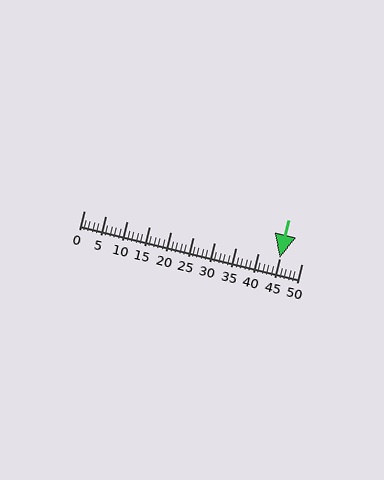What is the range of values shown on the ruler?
The ruler shows values from 0 to 50.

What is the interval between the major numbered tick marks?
The major tick marks are spaced 5 units apart.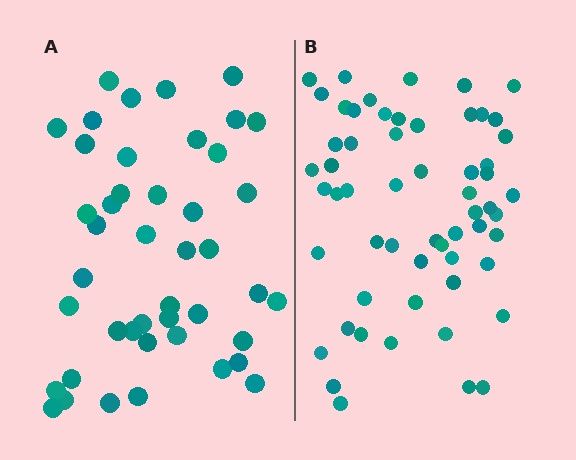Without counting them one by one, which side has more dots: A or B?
Region B (the right region) has more dots.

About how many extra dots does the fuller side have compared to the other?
Region B has approximately 15 more dots than region A.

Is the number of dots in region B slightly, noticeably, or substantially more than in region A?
Region B has noticeably more, but not dramatically so. The ratio is roughly 1.3 to 1.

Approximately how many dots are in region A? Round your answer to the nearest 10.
About 40 dots. (The exact count is 44, which rounds to 40.)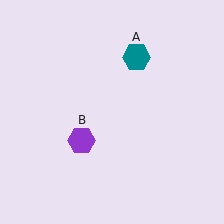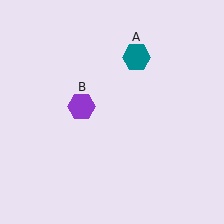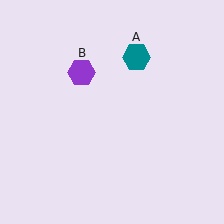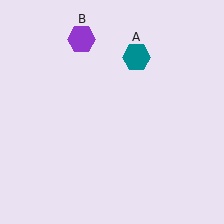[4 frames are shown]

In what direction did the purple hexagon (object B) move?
The purple hexagon (object B) moved up.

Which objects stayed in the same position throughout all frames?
Teal hexagon (object A) remained stationary.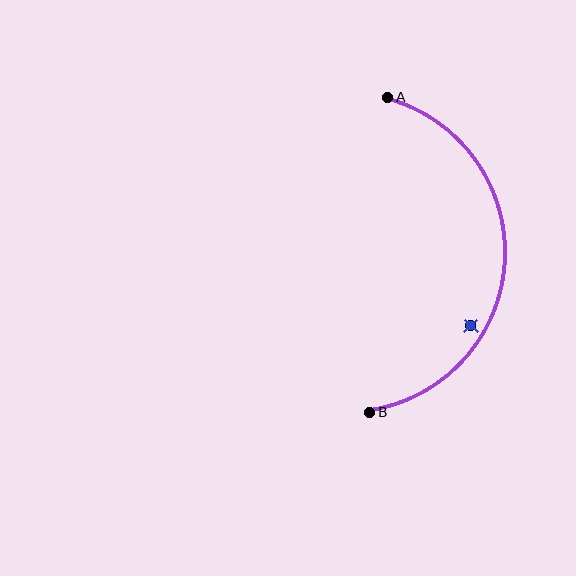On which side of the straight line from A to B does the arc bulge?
The arc bulges to the right of the straight line connecting A and B.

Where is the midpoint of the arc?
The arc midpoint is the point on the curve farthest from the straight line joining A and B. It sits to the right of that line.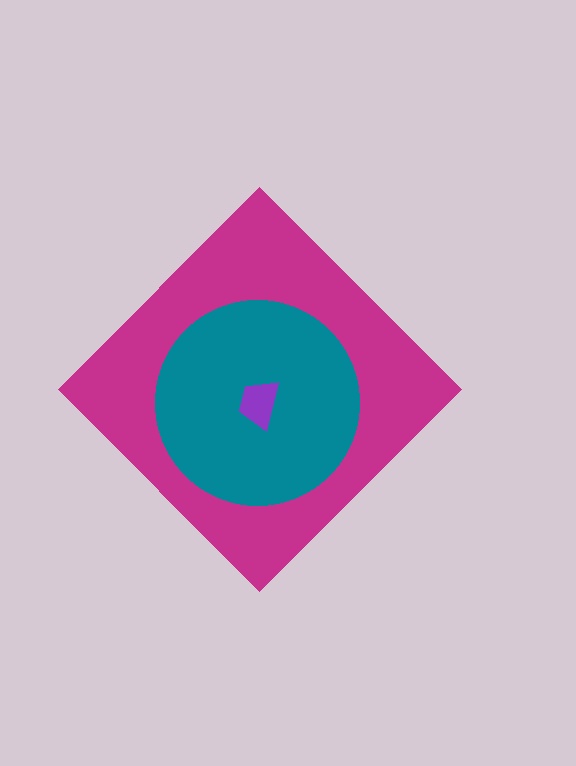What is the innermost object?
The purple trapezoid.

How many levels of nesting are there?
3.